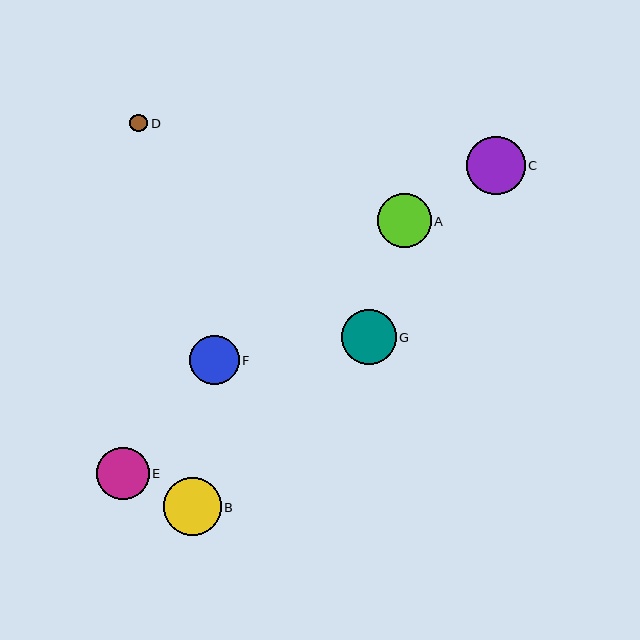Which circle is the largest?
Circle B is the largest with a size of approximately 58 pixels.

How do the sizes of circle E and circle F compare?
Circle E and circle F are approximately the same size.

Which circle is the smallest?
Circle D is the smallest with a size of approximately 18 pixels.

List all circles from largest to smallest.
From largest to smallest: B, C, G, A, E, F, D.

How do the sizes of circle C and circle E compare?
Circle C and circle E are approximately the same size.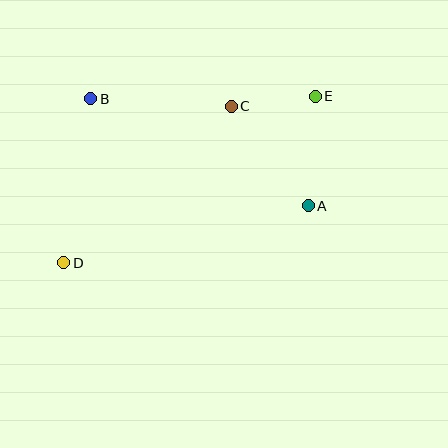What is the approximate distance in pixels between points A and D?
The distance between A and D is approximately 251 pixels.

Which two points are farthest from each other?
Points D and E are farthest from each other.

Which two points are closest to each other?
Points C and E are closest to each other.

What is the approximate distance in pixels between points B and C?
The distance between B and C is approximately 141 pixels.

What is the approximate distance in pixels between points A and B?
The distance between A and B is approximately 242 pixels.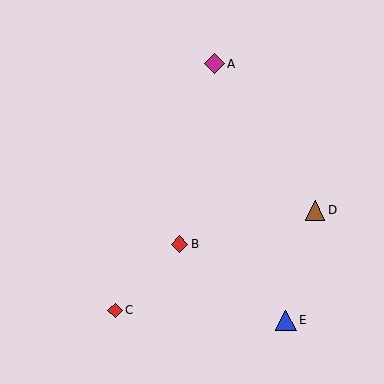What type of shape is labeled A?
Shape A is a magenta diamond.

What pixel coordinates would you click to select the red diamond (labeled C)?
Click at (115, 310) to select the red diamond C.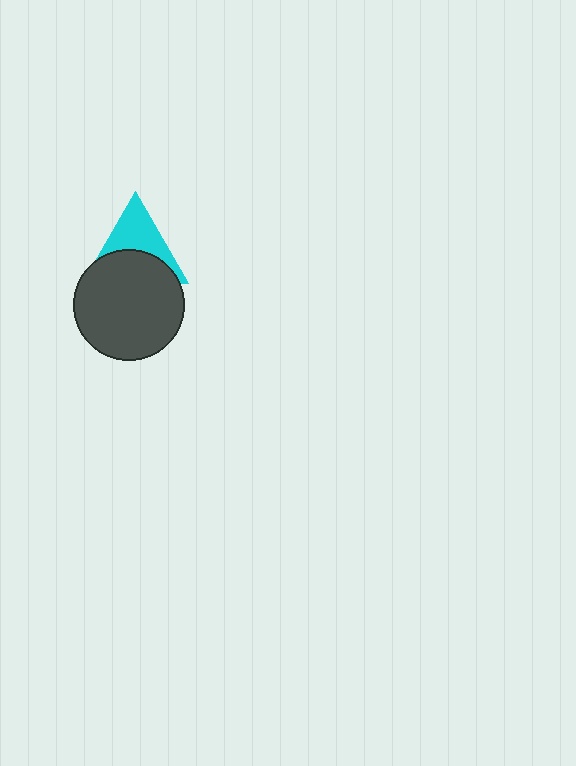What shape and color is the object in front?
The object in front is a dark gray circle.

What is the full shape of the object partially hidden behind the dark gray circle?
The partially hidden object is a cyan triangle.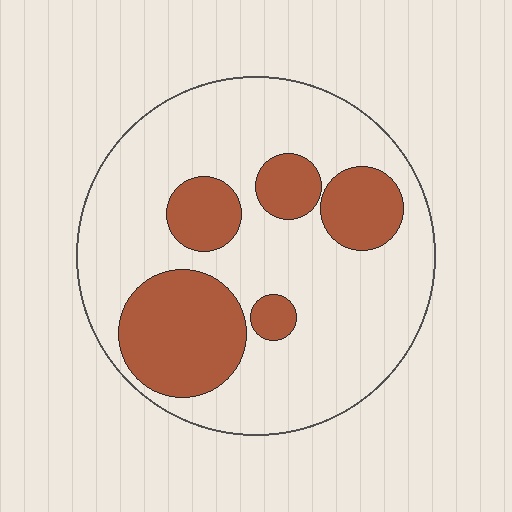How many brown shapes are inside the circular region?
5.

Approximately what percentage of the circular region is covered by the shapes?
Approximately 30%.